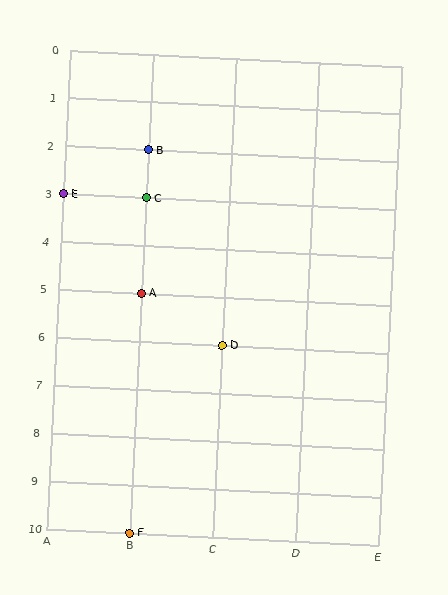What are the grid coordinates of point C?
Point C is at grid coordinates (B, 3).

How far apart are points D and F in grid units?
Points D and F are 1 column and 4 rows apart (about 4.1 grid units diagonally).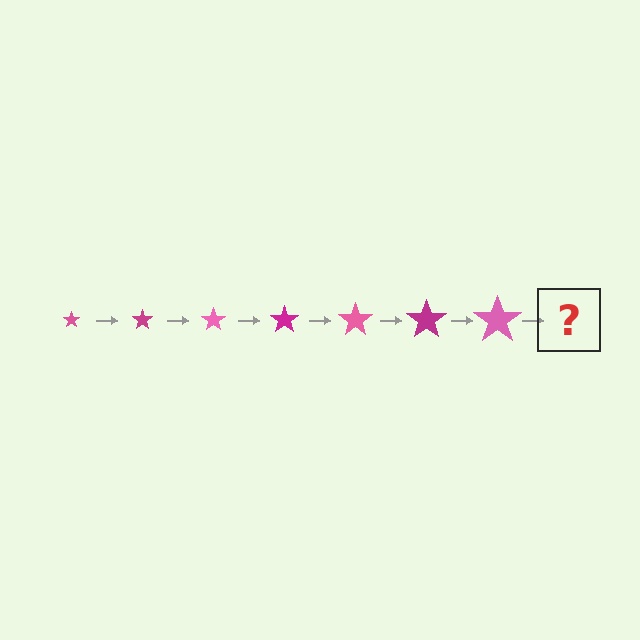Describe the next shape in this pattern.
It should be a magenta star, larger than the previous one.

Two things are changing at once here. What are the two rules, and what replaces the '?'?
The two rules are that the star grows larger each step and the color cycles through pink and magenta. The '?' should be a magenta star, larger than the previous one.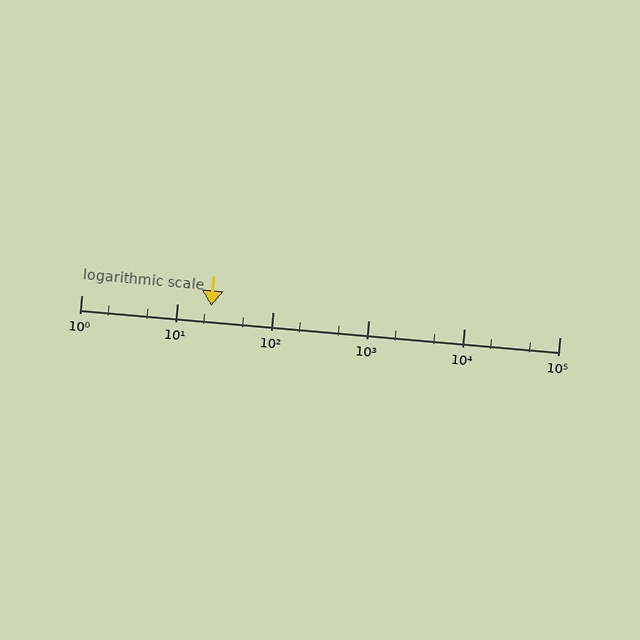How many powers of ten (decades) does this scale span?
The scale spans 5 decades, from 1 to 100000.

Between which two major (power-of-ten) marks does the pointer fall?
The pointer is between 10 and 100.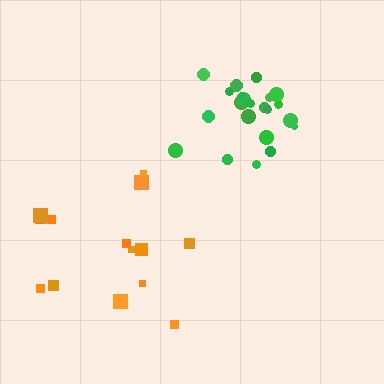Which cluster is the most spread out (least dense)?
Orange.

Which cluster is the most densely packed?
Green.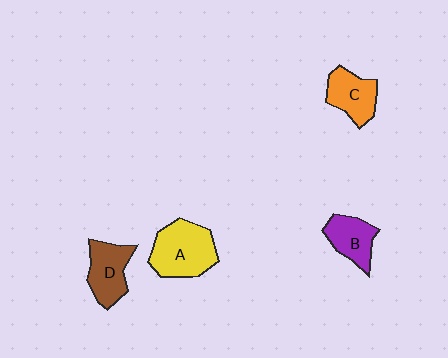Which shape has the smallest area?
Shape B (purple).